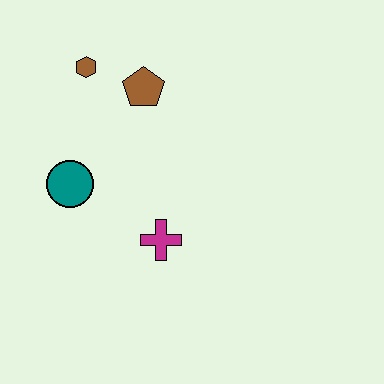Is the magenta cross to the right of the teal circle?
Yes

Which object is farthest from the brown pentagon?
The magenta cross is farthest from the brown pentagon.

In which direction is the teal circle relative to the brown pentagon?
The teal circle is below the brown pentagon.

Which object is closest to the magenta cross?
The teal circle is closest to the magenta cross.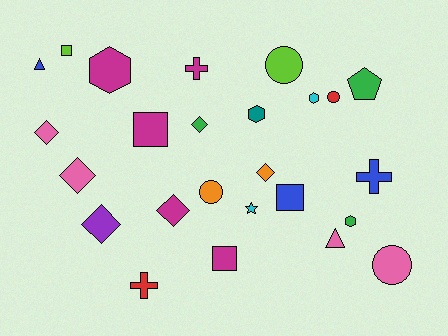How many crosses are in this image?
There are 3 crosses.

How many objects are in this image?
There are 25 objects.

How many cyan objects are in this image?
There are 2 cyan objects.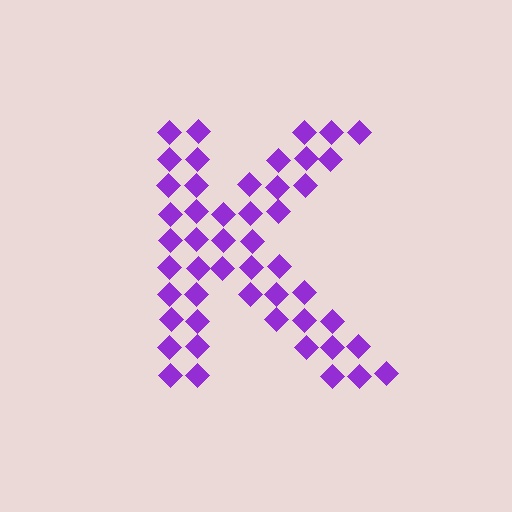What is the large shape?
The large shape is the letter K.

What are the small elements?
The small elements are diamonds.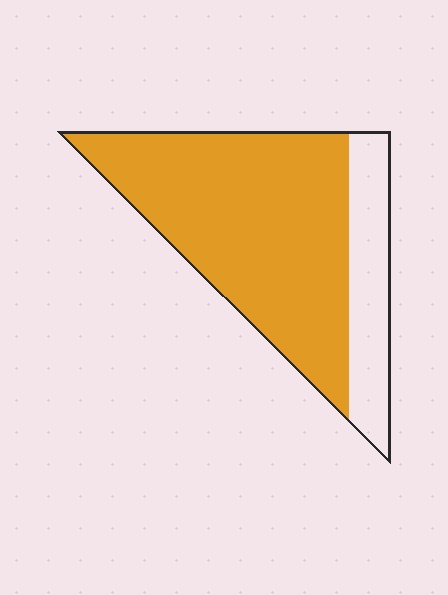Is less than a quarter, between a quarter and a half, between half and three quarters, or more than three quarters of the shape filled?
More than three quarters.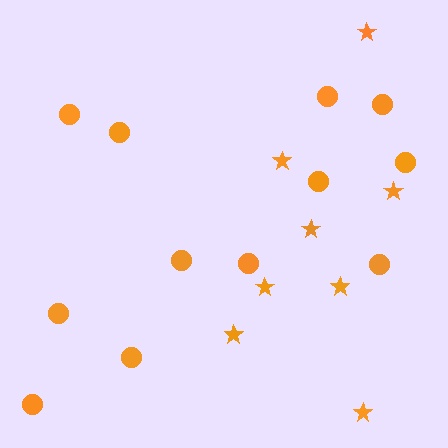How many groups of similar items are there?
There are 2 groups: one group of circles (12) and one group of stars (8).